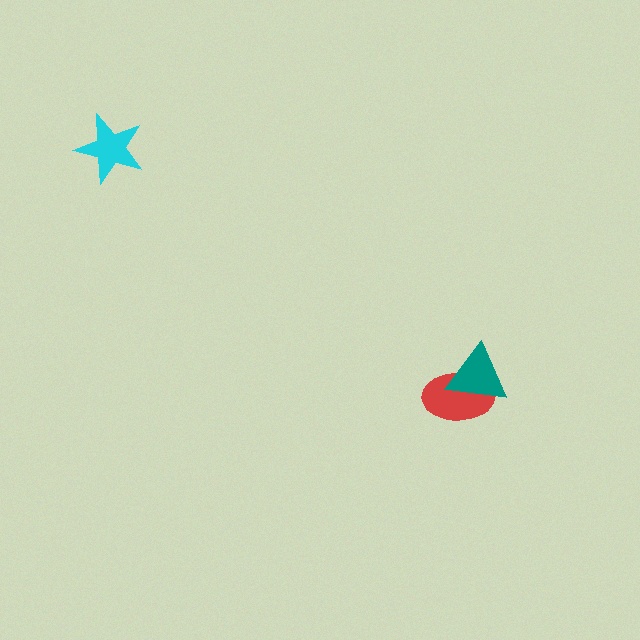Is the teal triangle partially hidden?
No, no other shape covers it.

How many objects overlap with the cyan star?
0 objects overlap with the cyan star.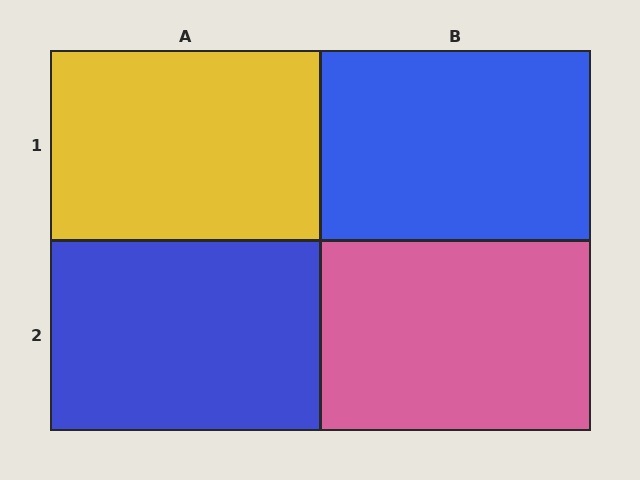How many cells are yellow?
1 cell is yellow.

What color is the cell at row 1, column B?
Blue.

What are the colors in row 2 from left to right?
Blue, pink.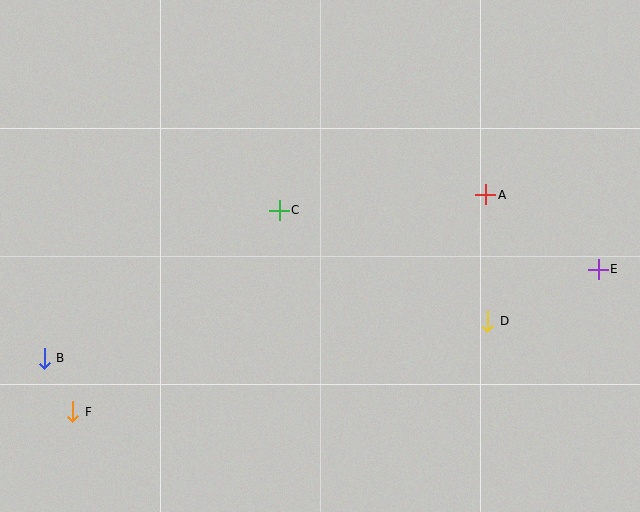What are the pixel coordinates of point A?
Point A is at (486, 195).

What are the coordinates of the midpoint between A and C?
The midpoint between A and C is at (383, 203).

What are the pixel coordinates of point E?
Point E is at (598, 269).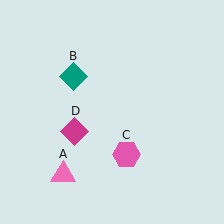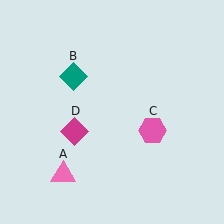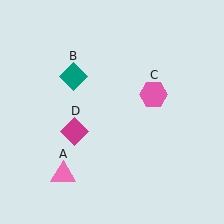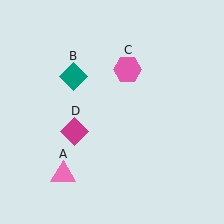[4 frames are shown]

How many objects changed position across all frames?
1 object changed position: pink hexagon (object C).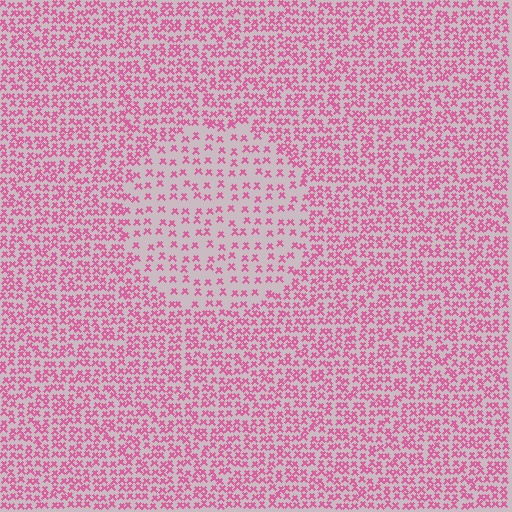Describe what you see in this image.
The image contains small pink elements arranged at two different densities. A circle-shaped region is visible where the elements are less densely packed than the surrounding area.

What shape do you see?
I see a circle.